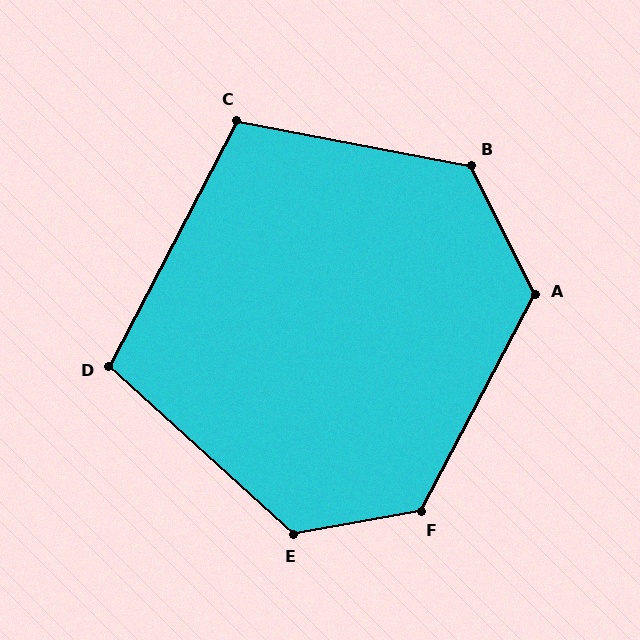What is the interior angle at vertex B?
Approximately 127 degrees (obtuse).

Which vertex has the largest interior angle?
F, at approximately 128 degrees.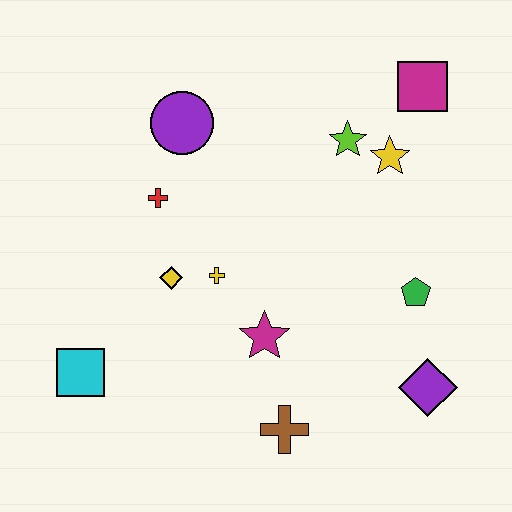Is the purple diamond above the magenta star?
No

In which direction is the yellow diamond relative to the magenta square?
The yellow diamond is to the left of the magenta square.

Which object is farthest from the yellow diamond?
The magenta square is farthest from the yellow diamond.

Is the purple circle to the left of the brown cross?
Yes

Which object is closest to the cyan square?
The yellow diamond is closest to the cyan square.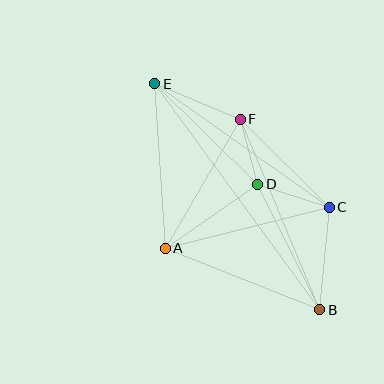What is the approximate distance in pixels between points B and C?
The distance between B and C is approximately 103 pixels.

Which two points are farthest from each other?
Points B and E are farthest from each other.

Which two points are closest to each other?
Points D and F are closest to each other.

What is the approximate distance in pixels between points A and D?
The distance between A and D is approximately 112 pixels.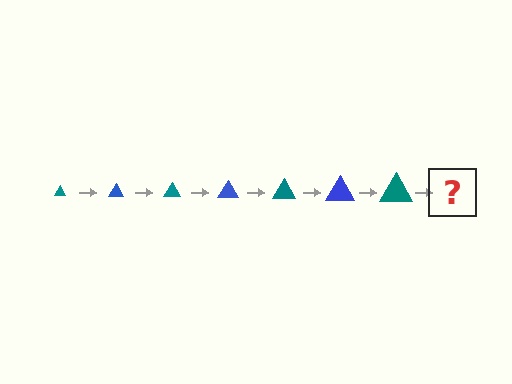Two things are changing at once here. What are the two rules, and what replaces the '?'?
The two rules are that the triangle grows larger each step and the color cycles through teal and blue. The '?' should be a blue triangle, larger than the previous one.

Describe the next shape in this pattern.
It should be a blue triangle, larger than the previous one.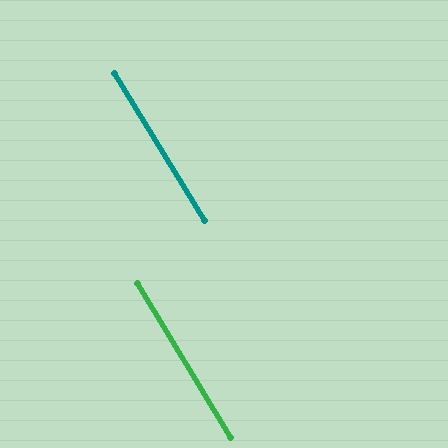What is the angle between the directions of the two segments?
Approximately 0 degrees.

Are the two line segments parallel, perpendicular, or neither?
Parallel — their directions differ by only 0.4°.